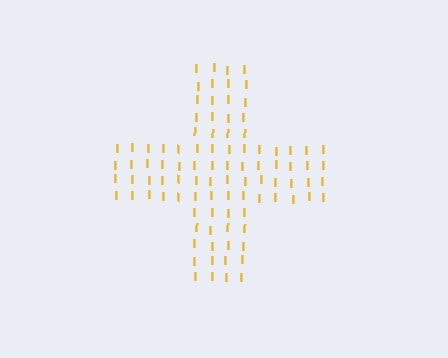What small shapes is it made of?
It is made of small letter I's.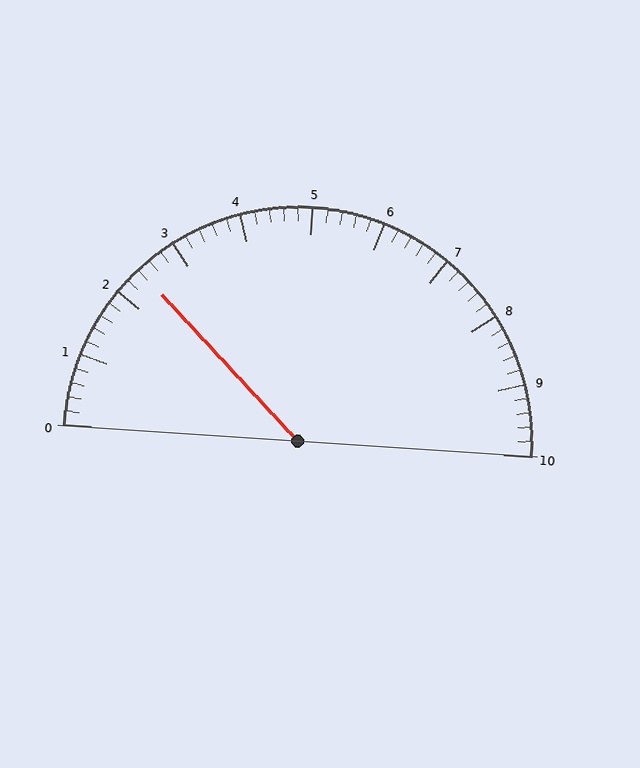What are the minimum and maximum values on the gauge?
The gauge ranges from 0 to 10.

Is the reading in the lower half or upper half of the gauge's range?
The reading is in the lower half of the range (0 to 10).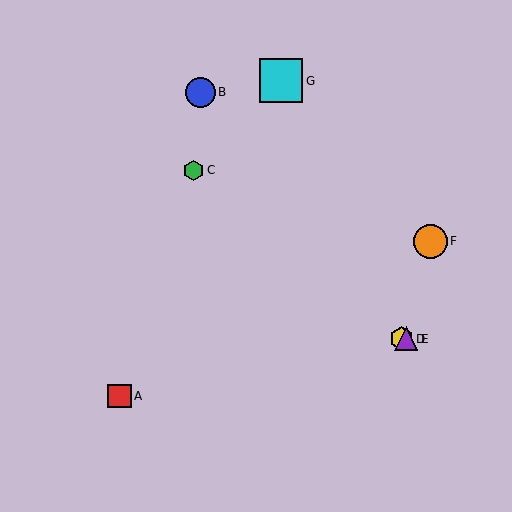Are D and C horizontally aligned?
No, D is at y≈339 and C is at y≈170.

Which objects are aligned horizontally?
Objects D, E are aligned horizontally.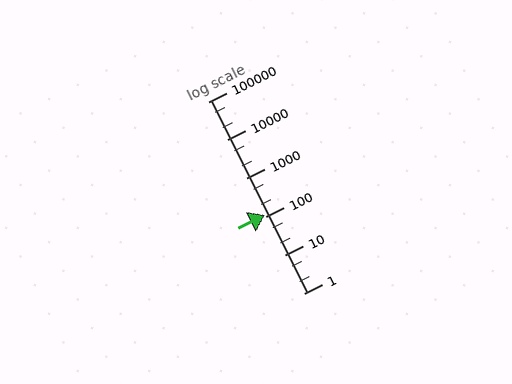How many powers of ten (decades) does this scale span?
The scale spans 5 decades, from 1 to 100000.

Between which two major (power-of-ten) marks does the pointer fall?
The pointer is between 100 and 1000.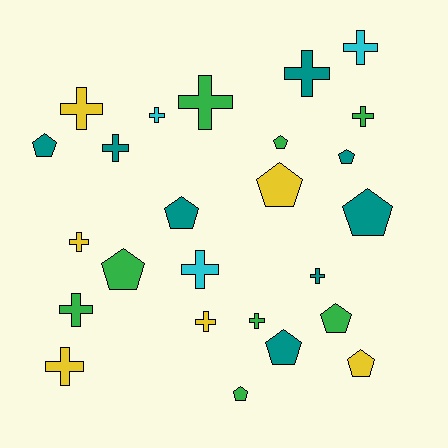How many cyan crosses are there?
There are 3 cyan crosses.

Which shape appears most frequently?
Cross, with 14 objects.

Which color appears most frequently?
Green, with 8 objects.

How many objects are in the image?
There are 25 objects.